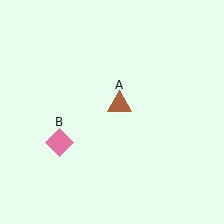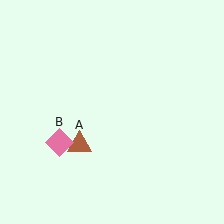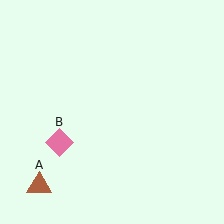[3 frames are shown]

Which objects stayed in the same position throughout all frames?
Pink diamond (object B) remained stationary.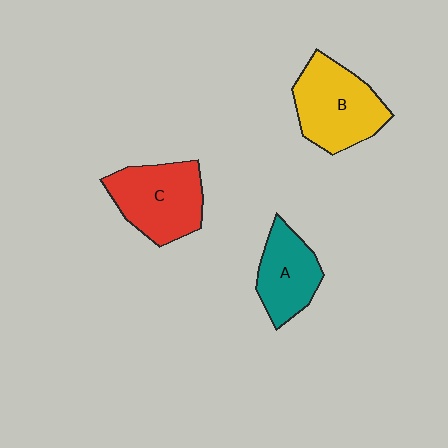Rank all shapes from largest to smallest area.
From largest to smallest: B (yellow), C (red), A (teal).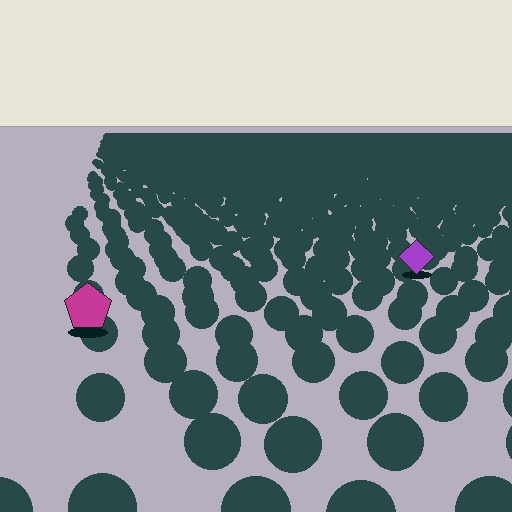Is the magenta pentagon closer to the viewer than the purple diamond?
Yes. The magenta pentagon is closer — you can tell from the texture gradient: the ground texture is coarser near it.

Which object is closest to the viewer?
The magenta pentagon is closest. The texture marks near it are larger and more spread out.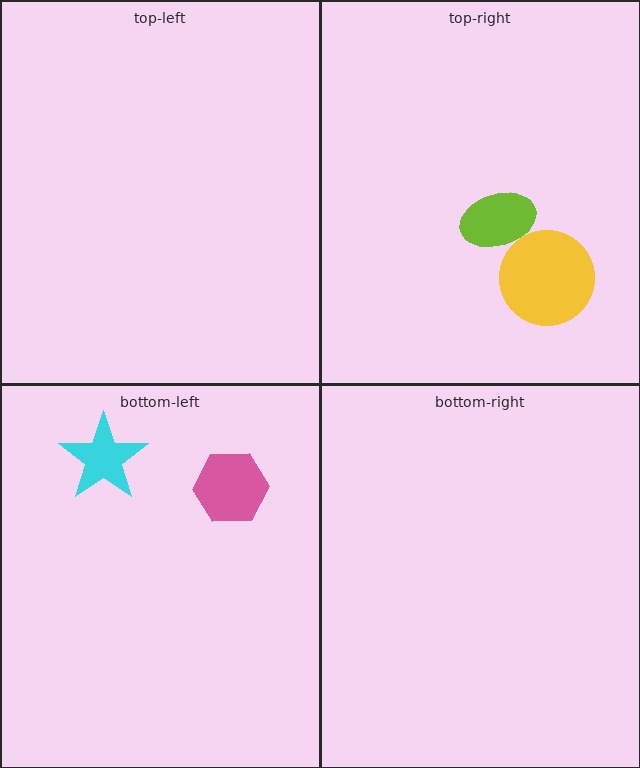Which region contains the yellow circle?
The top-right region.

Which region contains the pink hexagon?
The bottom-left region.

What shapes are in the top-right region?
The lime ellipse, the yellow circle.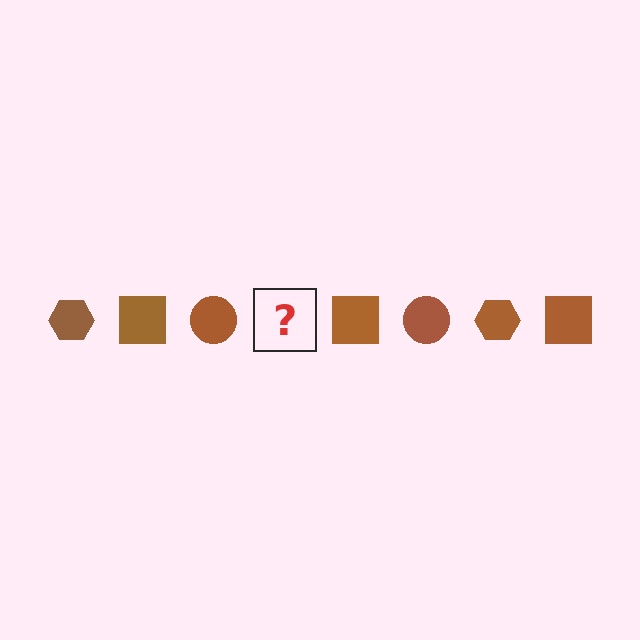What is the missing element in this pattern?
The missing element is a brown hexagon.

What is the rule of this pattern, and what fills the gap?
The rule is that the pattern cycles through hexagon, square, circle shapes in brown. The gap should be filled with a brown hexagon.